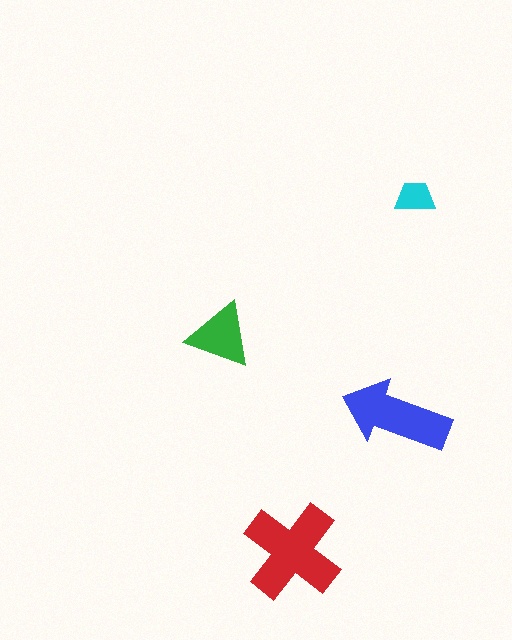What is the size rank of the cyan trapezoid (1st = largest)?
4th.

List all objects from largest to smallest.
The red cross, the blue arrow, the green triangle, the cyan trapezoid.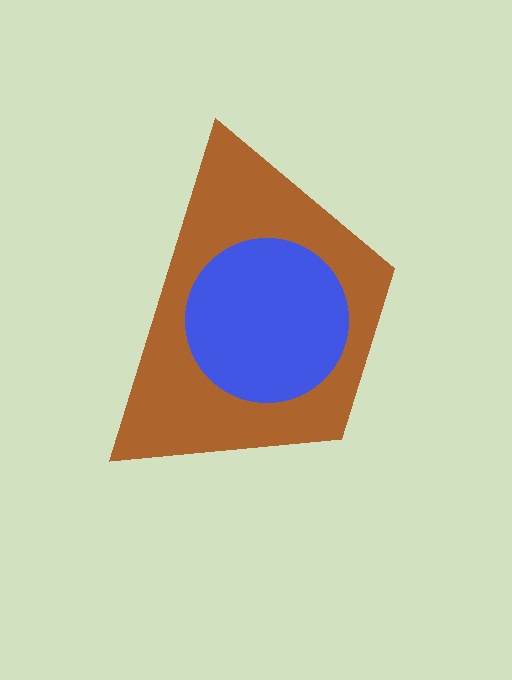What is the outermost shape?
The brown trapezoid.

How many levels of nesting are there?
2.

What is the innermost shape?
The blue circle.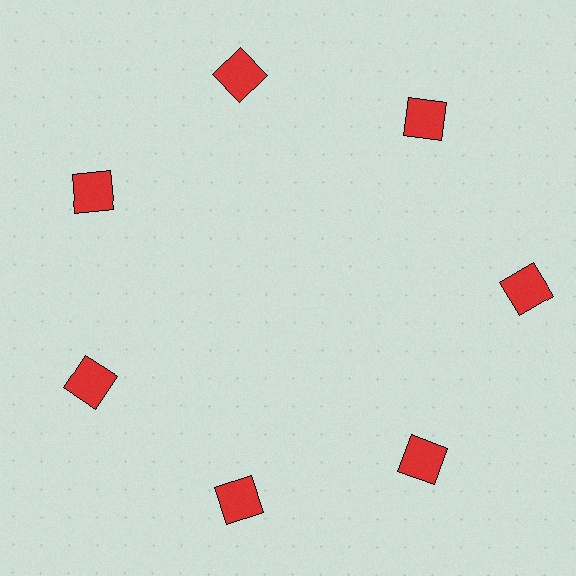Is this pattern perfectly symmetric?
No. The 7 red squares are arranged in a ring, but one element near the 3 o'clock position is pushed outward from the center, breaking the 7-fold rotational symmetry.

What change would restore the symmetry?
The symmetry would be restored by moving it inward, back onto the ring so that all 7 squares sit at equal angles and equal distance from the center.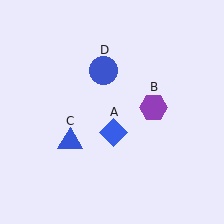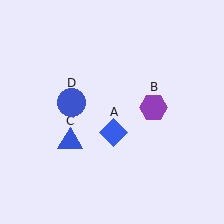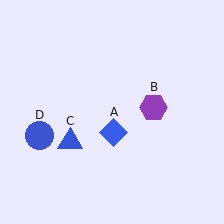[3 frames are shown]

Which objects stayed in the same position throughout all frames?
Blue diamond (object A) and purple hexagon (object B) and blue triangle (object C) remained stationary.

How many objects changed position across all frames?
1 object changed position: blue circle (object D).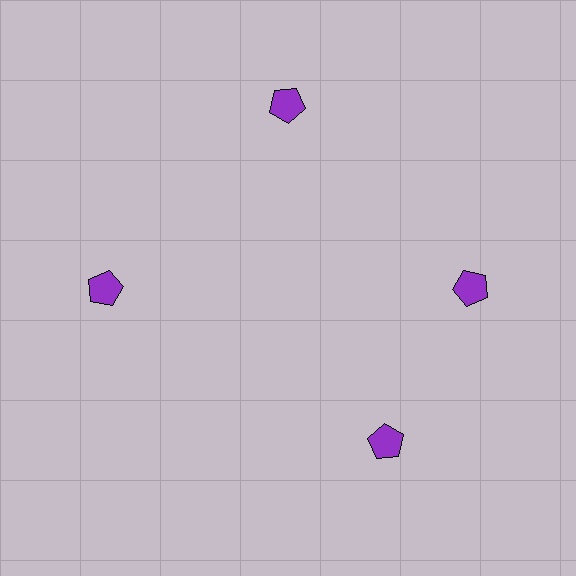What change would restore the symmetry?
The symmetry would be restored by rotating it back into even spacing with its neighbors so that all 4 pentagons sit at equal angles and equal distance from the center.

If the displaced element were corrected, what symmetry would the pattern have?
It would have 4-fold rotational symmetry — the pattern would map onto itself every 90 degrees.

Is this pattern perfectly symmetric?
No. The 4 purple pentagons are arranged in a ring, but one element near the 6 o'clock position is rotated out of alignment along the ring, breaking the 4-fold rotational symmetry.